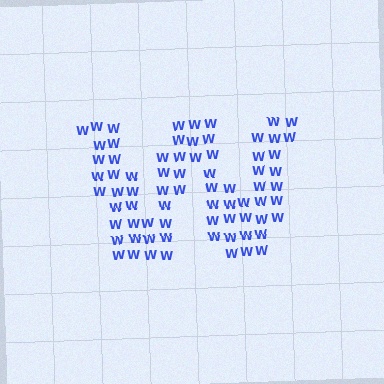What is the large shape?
The large shape is the letter W.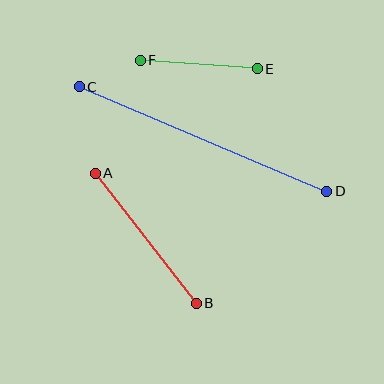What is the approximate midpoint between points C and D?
The midpoint is at approximately (203, 139) pixels.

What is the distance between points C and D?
The distance is approximately 269 pixels.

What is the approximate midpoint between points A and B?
The midpoint is at approximately (146, 238) pixels.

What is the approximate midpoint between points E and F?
The midpoint is at approximately (199, 65) pixels.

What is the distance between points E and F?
The distance is approximately 117 pixels.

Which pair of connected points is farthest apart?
Points C and D are farthest apart.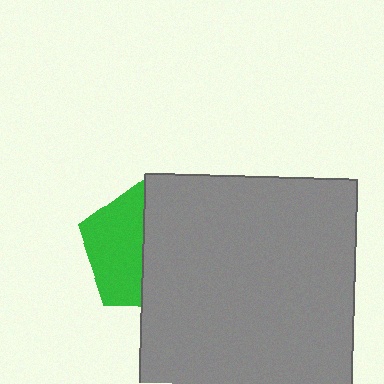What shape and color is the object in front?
The object in front is a gray rectangle.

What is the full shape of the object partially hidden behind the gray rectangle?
The partially hidden object is a green pentagon.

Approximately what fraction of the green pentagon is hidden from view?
Roughly 55% of the green pentagon is hidden behind the gray rectangle.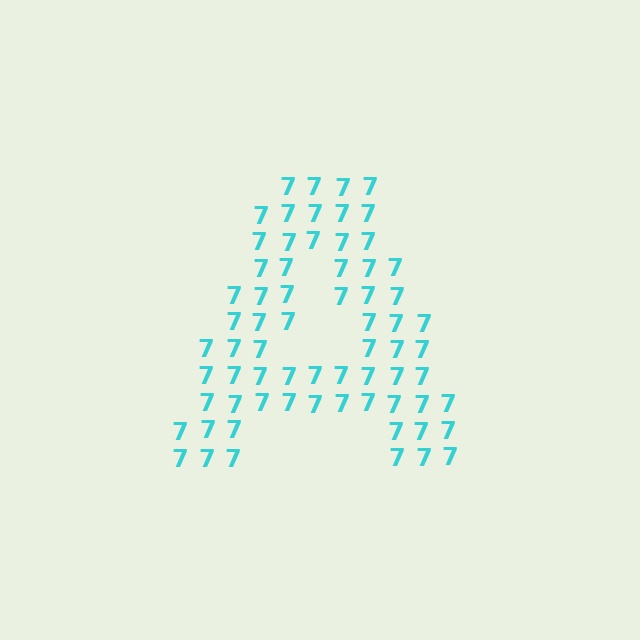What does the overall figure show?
The overall figure shows the letter A.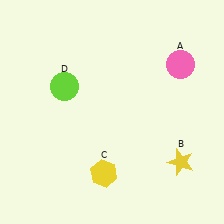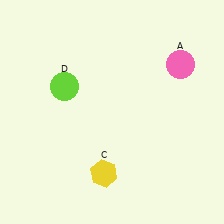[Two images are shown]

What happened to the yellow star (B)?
The yellow star (B) was removed in Image 2. It was in the bottom-right area of Image 1.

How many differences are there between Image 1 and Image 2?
There is 1 difference between the two images.